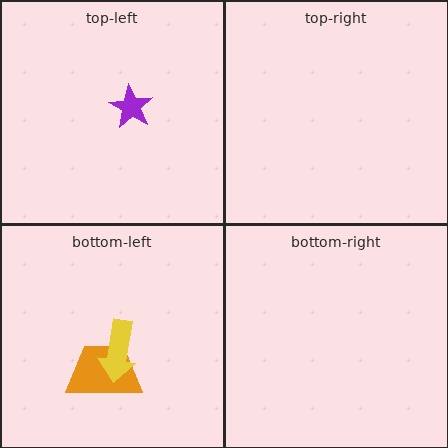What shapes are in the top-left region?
The purple star.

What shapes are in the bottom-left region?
The orange trapezoid, the yellow arrow.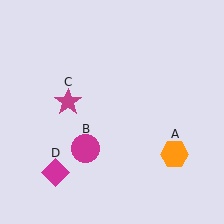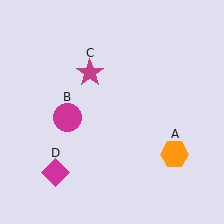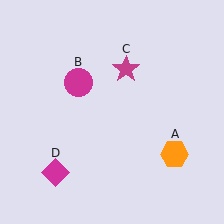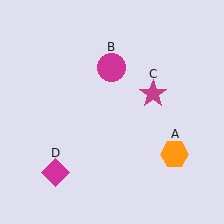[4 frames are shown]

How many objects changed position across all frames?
2 objects changed position: magenta circle (object B), magenta star (object C).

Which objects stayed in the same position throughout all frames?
Orange hexagon (object A) and magenta diamond (object D) remained stationary.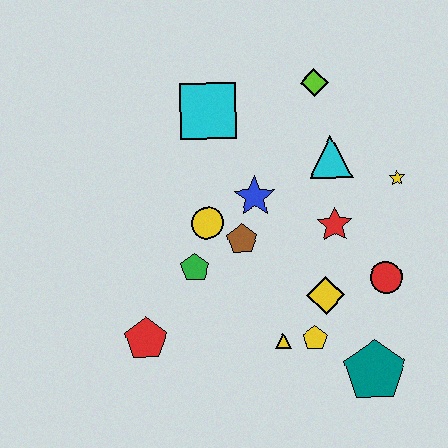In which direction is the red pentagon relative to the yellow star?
The red pentagon is to the left of the yellow star.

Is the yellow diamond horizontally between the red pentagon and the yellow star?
Yes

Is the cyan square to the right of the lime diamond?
No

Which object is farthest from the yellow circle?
The teal pentagon is farthest from the yellow circle.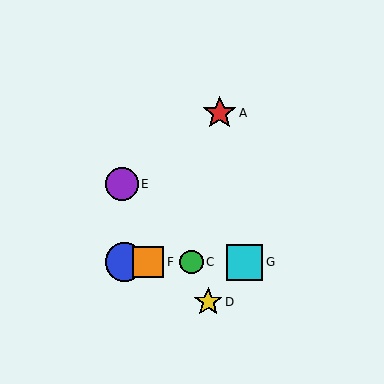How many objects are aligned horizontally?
4 objects (B, C, F, G) are aligned horizontally.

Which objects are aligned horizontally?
Objects B, C, F, G are aligned horizontally.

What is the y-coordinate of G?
Object G is at y≈262.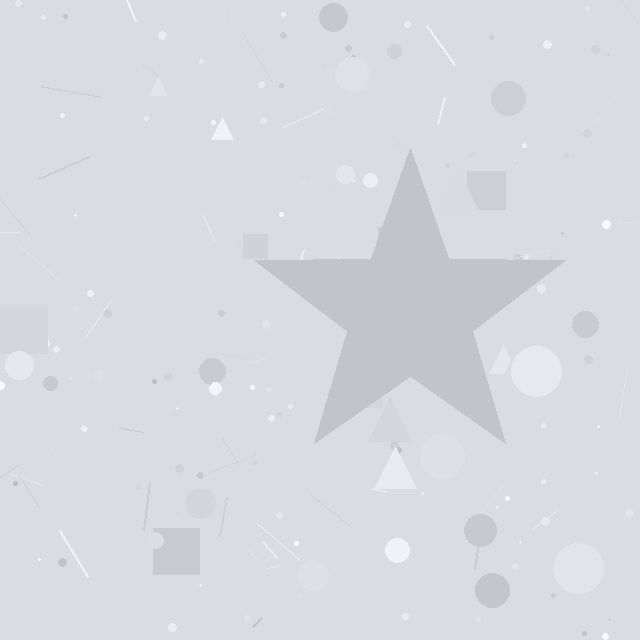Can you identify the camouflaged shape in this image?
The camouflaged shape is a star.